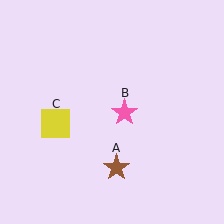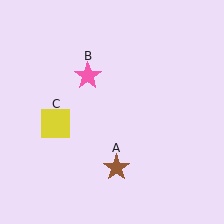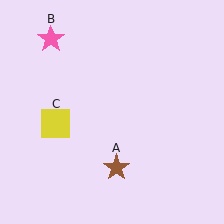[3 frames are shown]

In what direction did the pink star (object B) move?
The pink star (object B) moved up and to the left.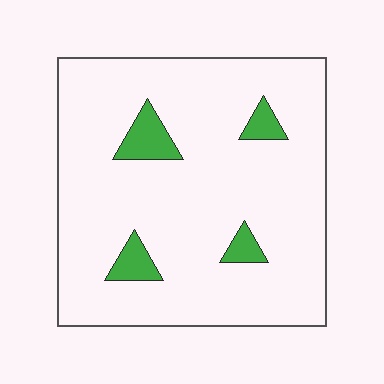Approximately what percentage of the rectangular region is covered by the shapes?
Approximately 10%.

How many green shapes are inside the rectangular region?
4.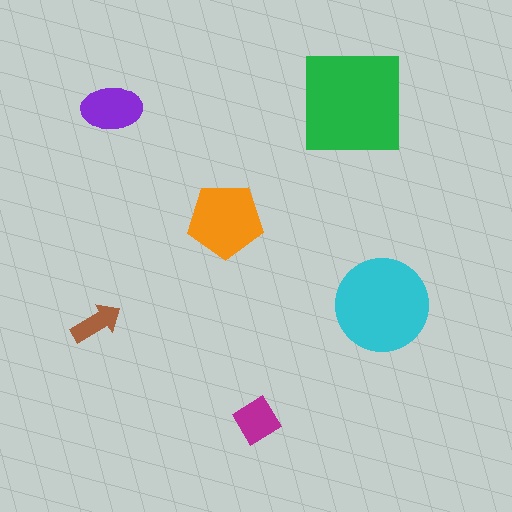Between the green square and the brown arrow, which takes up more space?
The green square.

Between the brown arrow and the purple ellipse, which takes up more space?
The purple ellipse.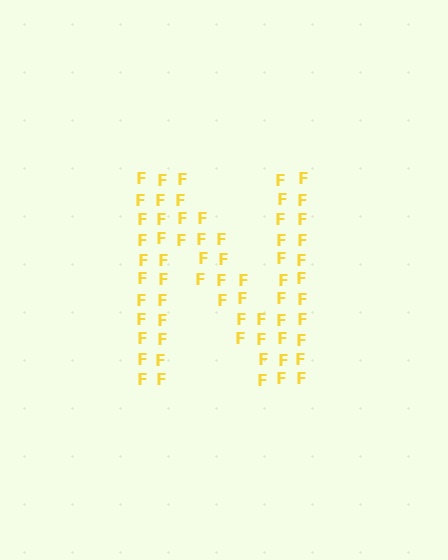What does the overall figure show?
The overall figure shows the letter N.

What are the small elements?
The small elements are letter F's.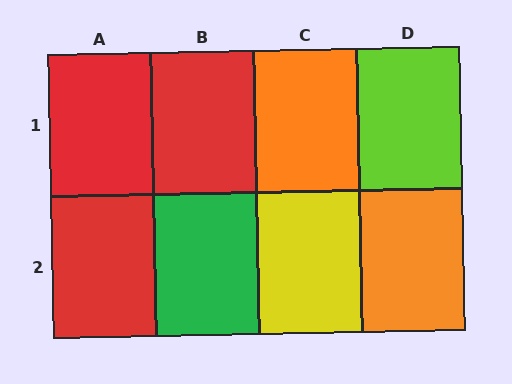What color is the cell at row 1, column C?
Orange.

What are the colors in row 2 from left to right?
Red, green, yellow, orange.